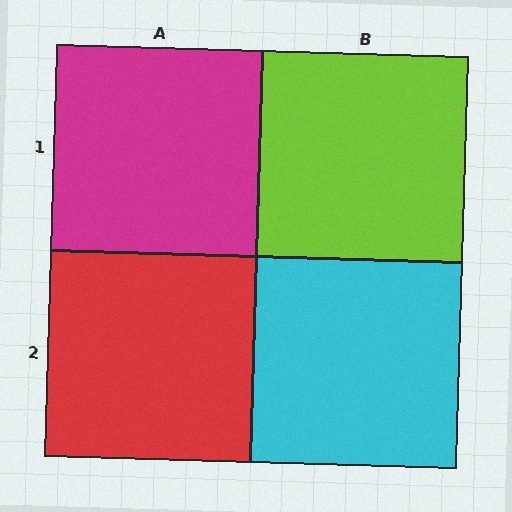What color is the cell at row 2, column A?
Red.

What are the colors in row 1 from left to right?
Magenta, lime.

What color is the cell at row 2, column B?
Cyan.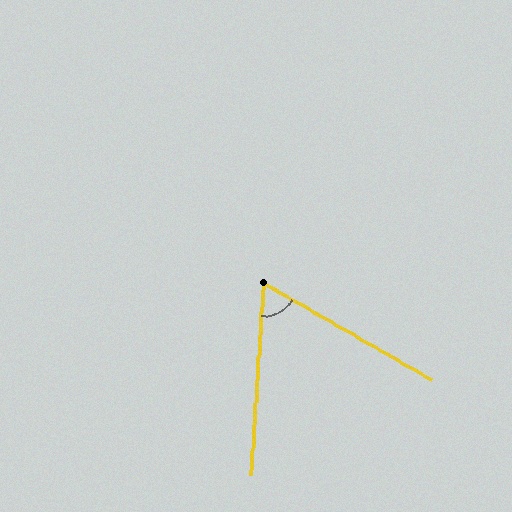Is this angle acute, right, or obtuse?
It is acute.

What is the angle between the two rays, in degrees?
Approximately 64 degrees.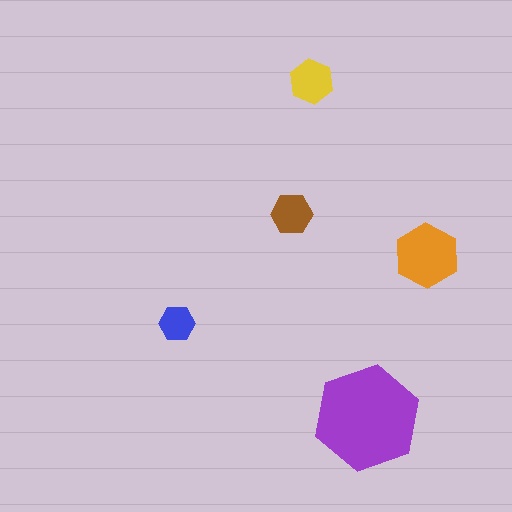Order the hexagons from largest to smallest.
the purple one, the orange one, the yellow one, the brown one, the blue one.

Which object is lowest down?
The purple hexagon is bottommost.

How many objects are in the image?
There are 5 objects in the image.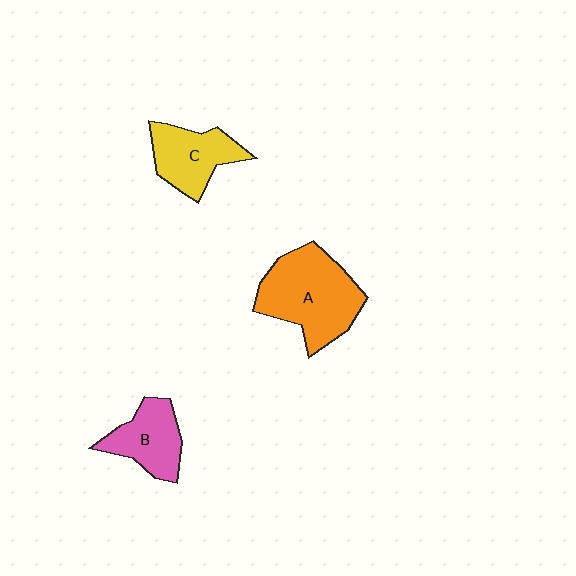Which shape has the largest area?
Shape A (orange).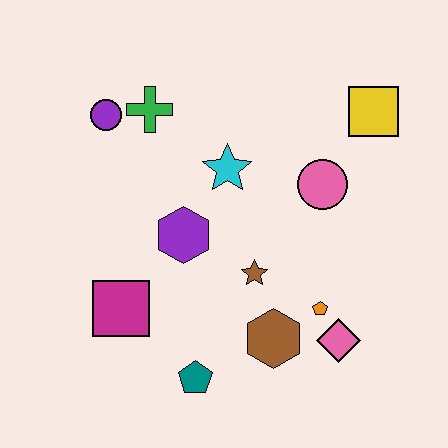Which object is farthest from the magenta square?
The yellow square is farthest from the magenta square.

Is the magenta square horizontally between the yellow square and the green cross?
No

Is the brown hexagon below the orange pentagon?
Yes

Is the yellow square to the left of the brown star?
No